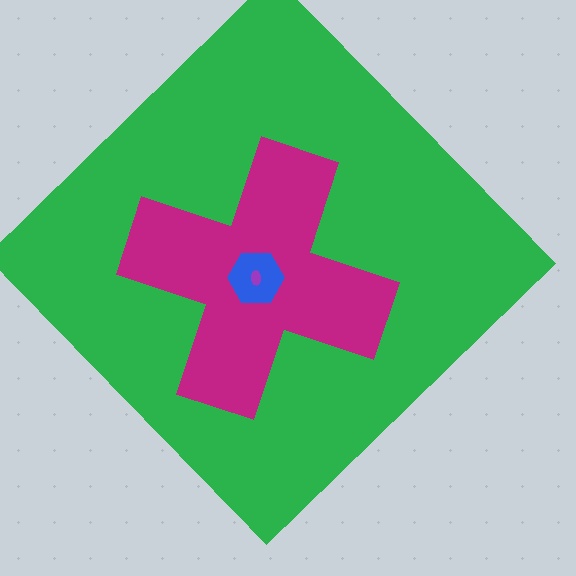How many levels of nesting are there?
4.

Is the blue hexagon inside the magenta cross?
Yes.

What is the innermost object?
The purple ellipse.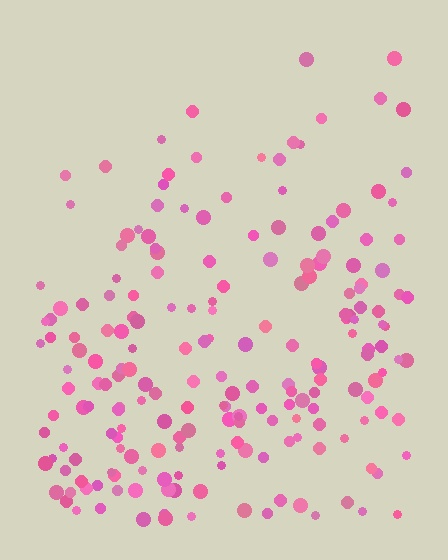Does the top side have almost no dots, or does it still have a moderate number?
Still a moderate number, just noticeably fewer than the bottom.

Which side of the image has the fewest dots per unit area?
The top.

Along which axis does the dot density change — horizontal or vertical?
Vertical.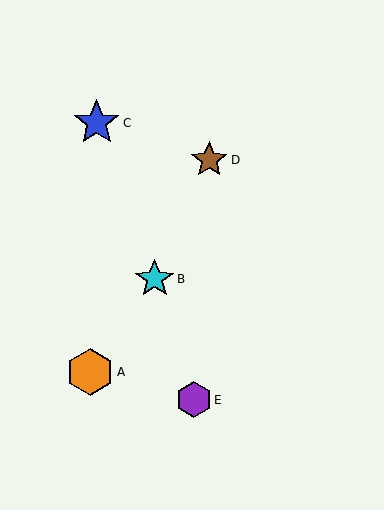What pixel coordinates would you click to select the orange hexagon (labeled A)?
Click at (90, 372) to select the orange hexagon A.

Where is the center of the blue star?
The center of the blue star is at (97, 123).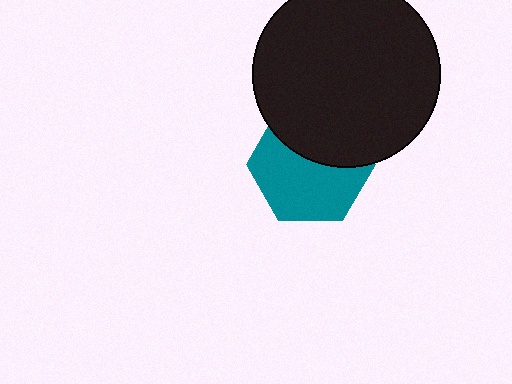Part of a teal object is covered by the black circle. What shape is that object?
It is a hexagon.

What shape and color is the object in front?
The object in front is a black circle.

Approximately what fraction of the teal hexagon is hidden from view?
Roughly 40% of the teal hexagon is hidden behind the black circle.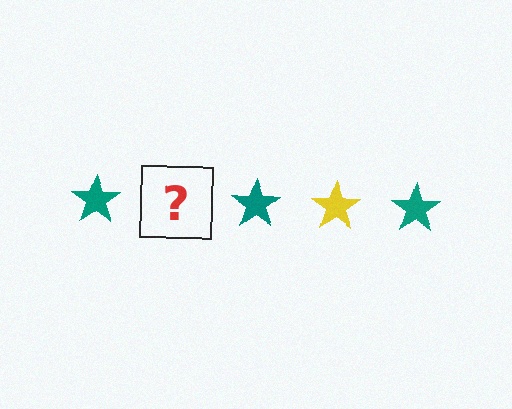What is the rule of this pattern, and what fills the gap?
The rule is that the pattern cycles through teal, yellow stars. The gap should be filled with a yellow star.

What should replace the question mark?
The question mark should be replaced with a yellow star.